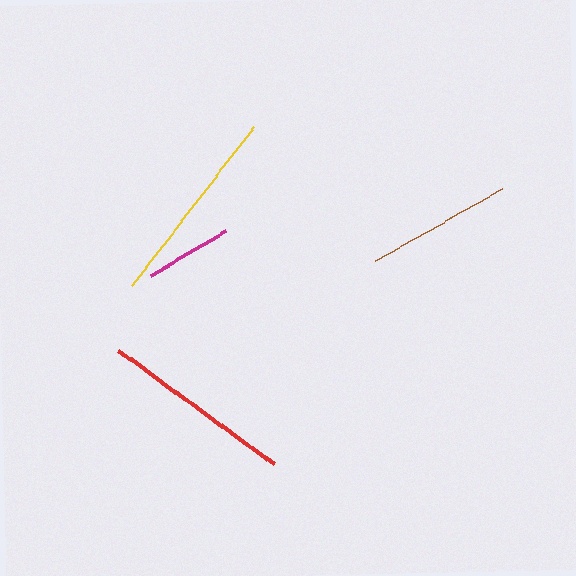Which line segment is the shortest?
The magenta line is the shortest at approximately 88 pixels.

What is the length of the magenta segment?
The magenta segment is approximately 88 pixels long.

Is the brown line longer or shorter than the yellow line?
The yellow line is longer than the brown line.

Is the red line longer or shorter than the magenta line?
The red line is longer than the magenta line.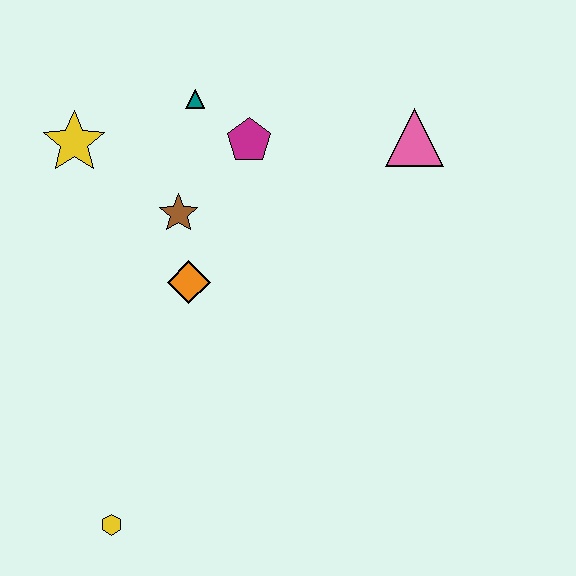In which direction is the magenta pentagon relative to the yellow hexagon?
The magenta pentagon is above the yellow hexagon.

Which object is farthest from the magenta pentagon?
The yellow hexagon is farthest from the magenta pentagon.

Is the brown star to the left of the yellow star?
No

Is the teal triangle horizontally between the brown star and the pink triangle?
Yes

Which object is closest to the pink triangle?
The magenta pentagon is closest to the pink triangle.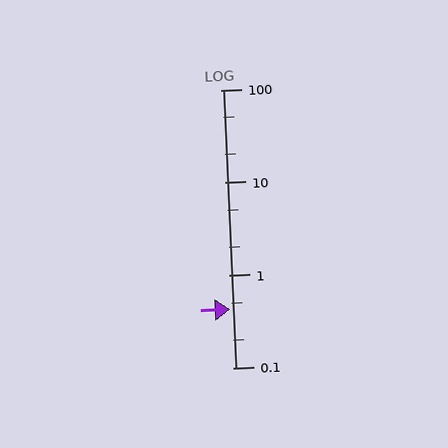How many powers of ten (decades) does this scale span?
The scale spans 3 decades, from 0.1 to 100.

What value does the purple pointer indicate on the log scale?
The pointer indicates approximately 0.43.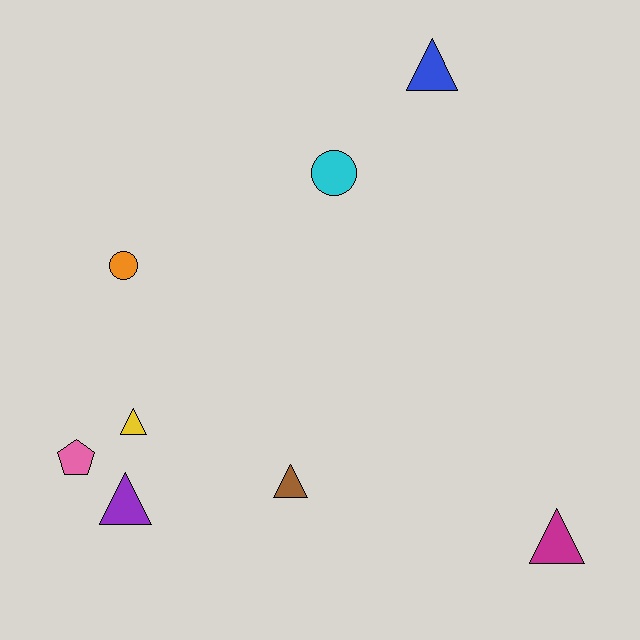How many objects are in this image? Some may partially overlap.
There are 8 objects.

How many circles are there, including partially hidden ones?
There are 2 circles.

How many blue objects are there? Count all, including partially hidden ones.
There is 1 blue object.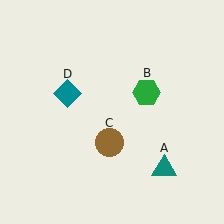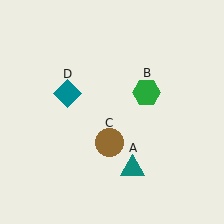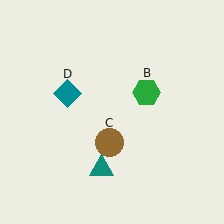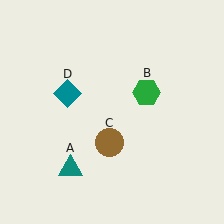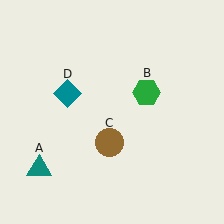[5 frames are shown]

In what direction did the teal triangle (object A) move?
The teal triangle (object A) moved left.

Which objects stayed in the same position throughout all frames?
Green hexagon (object B) and brown circle (object C) and teal diamond (object D) remained stationary.